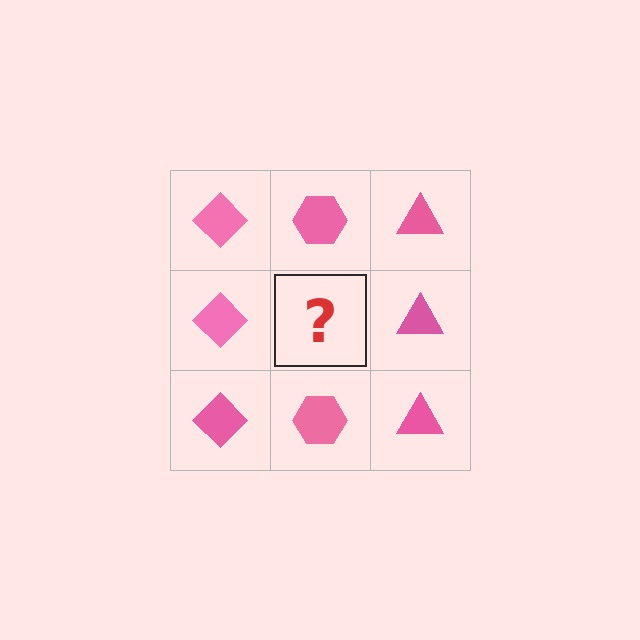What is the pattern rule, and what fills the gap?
The rule is that each column has a consistent shape. The gap should be filled with a pink hexagon.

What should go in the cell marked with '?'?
The missing cell should contain a pink hexagon.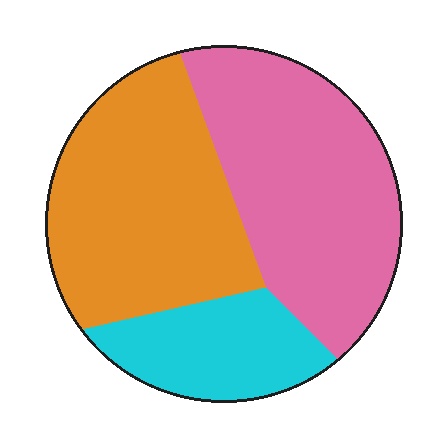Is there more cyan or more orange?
Orange.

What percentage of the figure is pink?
Pink takes up about two fifths (2/5) of the figure.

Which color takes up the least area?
Cyan, at roughly 20%.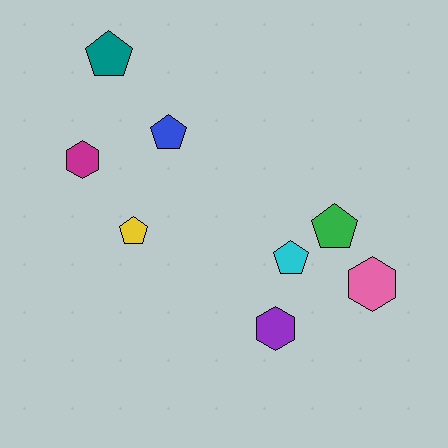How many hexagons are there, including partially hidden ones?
There are 3 hexagons.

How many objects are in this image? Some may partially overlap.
There are 8 objects.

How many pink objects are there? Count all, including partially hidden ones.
There is 1 pink object.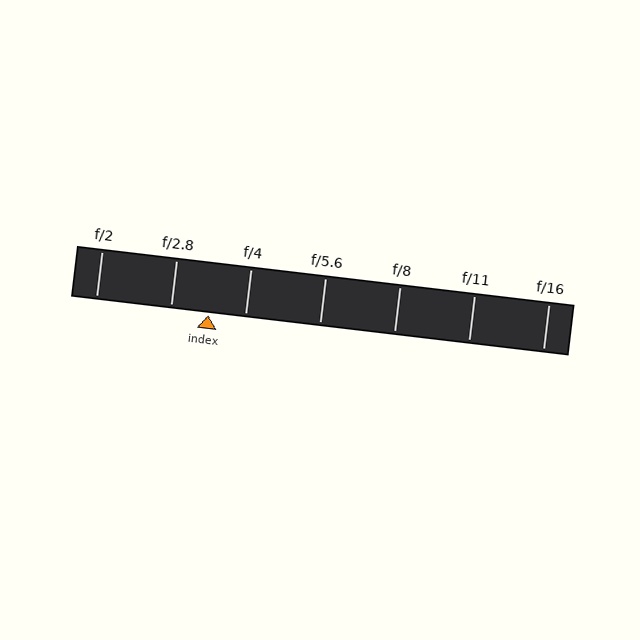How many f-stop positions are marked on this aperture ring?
There are 7 f-stop positions marked.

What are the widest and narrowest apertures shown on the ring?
The widest aperture shown is f/2 and the narrowest is f/16.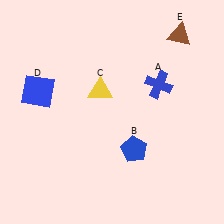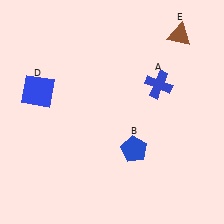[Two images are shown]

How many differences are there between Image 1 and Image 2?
There is 1 difference between the two images.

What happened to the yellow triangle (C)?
The yellow triangle (C) was removed in Image 2. It was in the top-left area of Image 1.